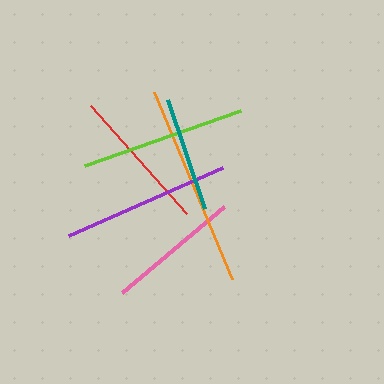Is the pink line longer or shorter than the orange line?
The orange line is longer than the pink line.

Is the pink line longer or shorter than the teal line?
The pink line is longer than the teal line.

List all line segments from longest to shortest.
From longest to shortest: orange, purple, lime, red, pink, teal.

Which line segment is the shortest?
The teal line is the shortest at approximately 115 pixels.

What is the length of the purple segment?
The purple segment is approximately 169 pixels long.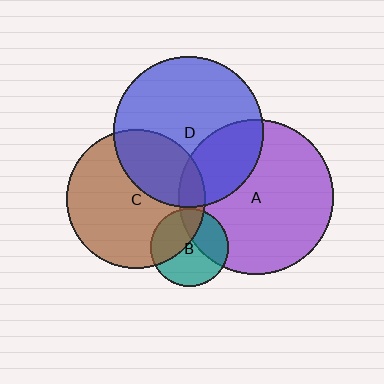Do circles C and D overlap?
Yes.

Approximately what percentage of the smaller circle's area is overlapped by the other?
Approximately 30%.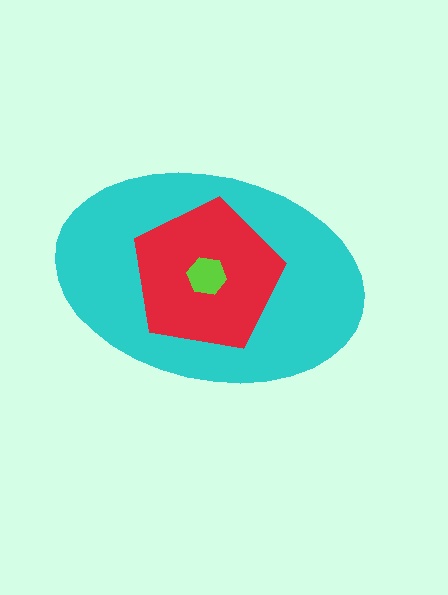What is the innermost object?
The lime hexagon.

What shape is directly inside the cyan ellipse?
The red pentagon.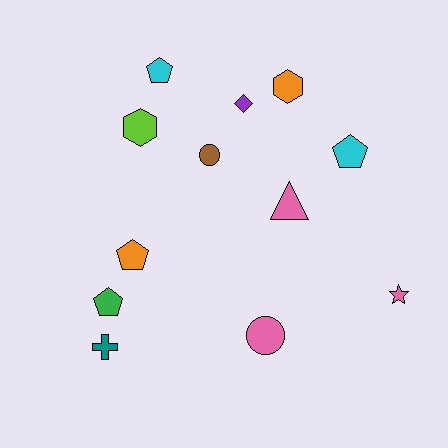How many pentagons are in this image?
There are 4 pentagons.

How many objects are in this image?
There are 12 objects.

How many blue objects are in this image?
There are no blue objects.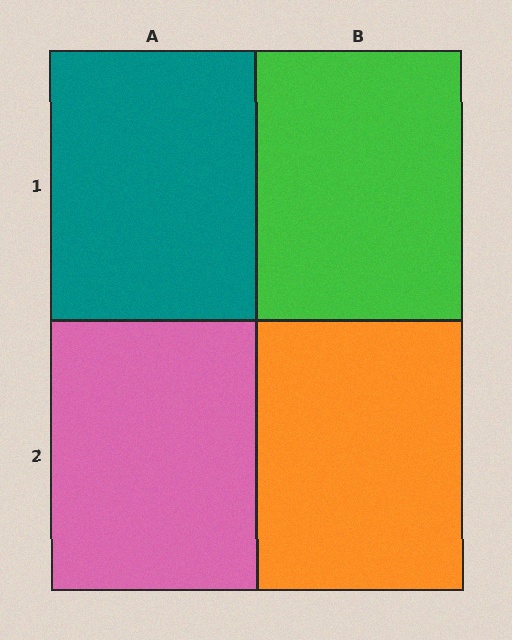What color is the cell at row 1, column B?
Green.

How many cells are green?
1 cell is green.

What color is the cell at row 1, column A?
Teal.